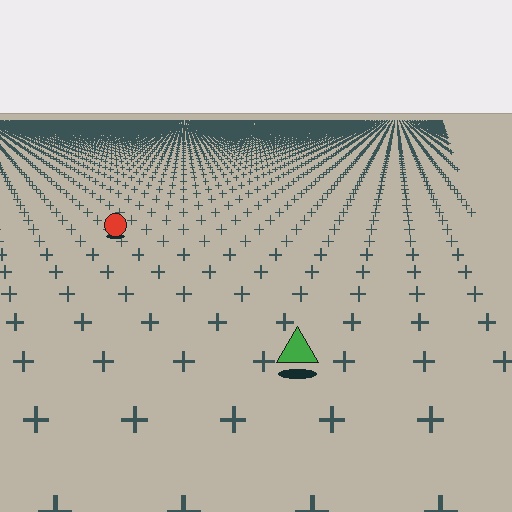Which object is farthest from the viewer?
The red circle is farthest from the viewer. It appears smaller and the ground texture around it is denser.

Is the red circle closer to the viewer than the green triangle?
No. The green triangle is closer — you can tell from the texture gradient: the ground texture is coarser near it.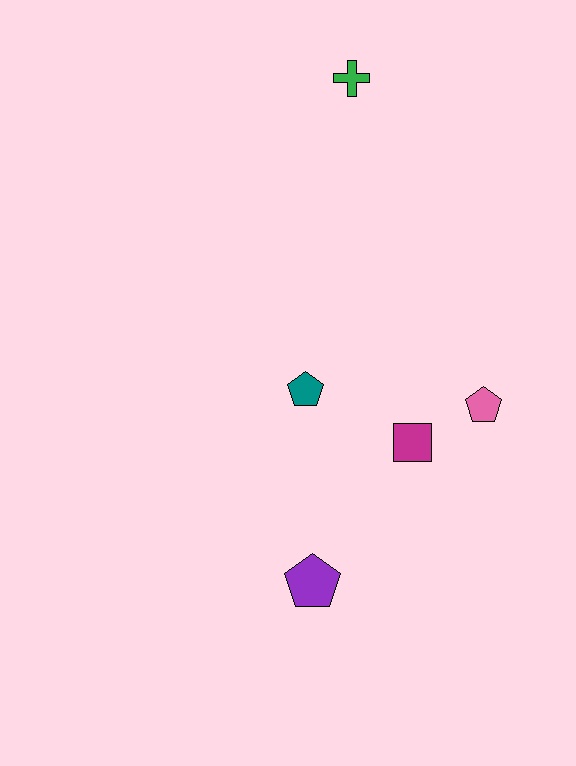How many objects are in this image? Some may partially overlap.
There are 5 objects.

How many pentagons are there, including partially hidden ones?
There are 3 pentagons.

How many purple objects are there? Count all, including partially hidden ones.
There is 1 purple object.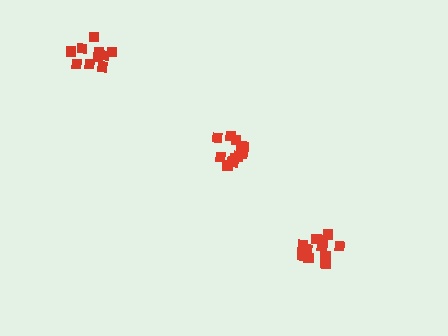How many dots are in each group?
Group 1: 11 dots, Group 2: 12 dots, Group 3: 10 dots (33 total).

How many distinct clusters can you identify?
There are 3 distinct clusters.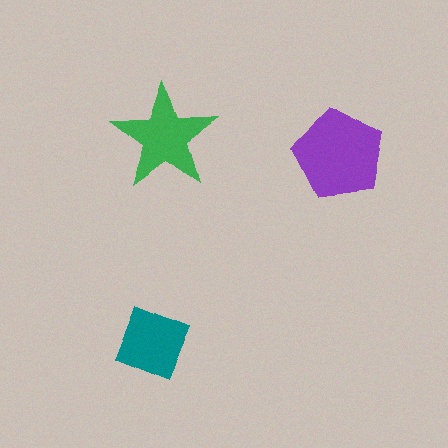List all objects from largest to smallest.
The purple pentagon, the green star, the teal diamond.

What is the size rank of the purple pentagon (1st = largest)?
1st.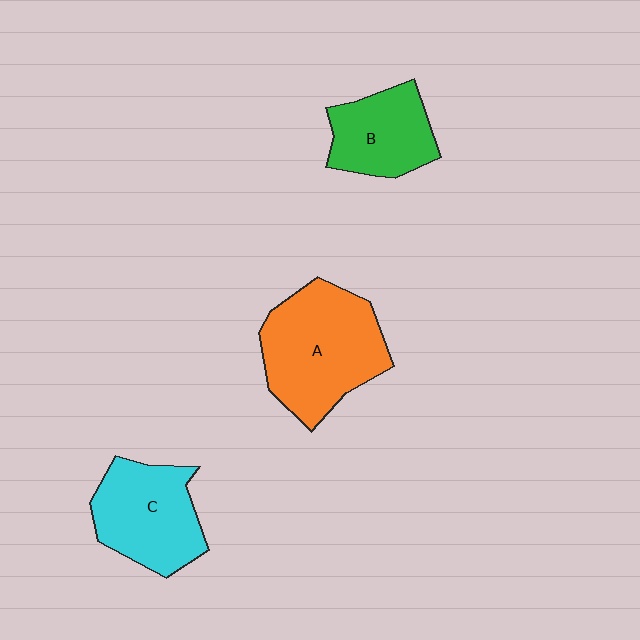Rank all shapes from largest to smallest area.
From largest to smallest: A (orange), C (cyan), B (green).